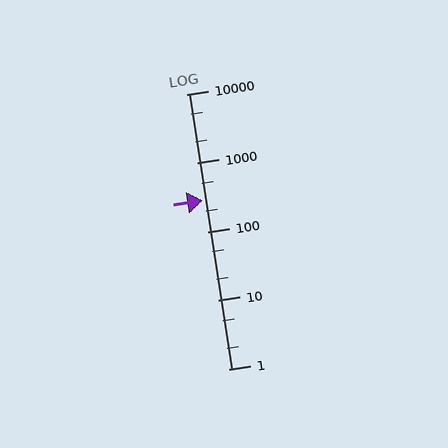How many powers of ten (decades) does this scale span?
The scale spans 4 decades, from 1 to 10000.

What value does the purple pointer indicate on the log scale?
The pointer indicates approximately 280.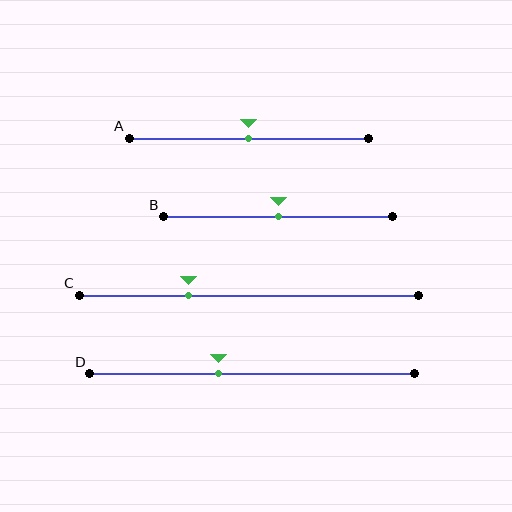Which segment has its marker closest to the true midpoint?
Segment A has its marker closest to the true midpoint.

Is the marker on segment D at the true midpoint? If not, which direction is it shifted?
No, the marker on segment D is shifted to the left by about 10% of the segment length.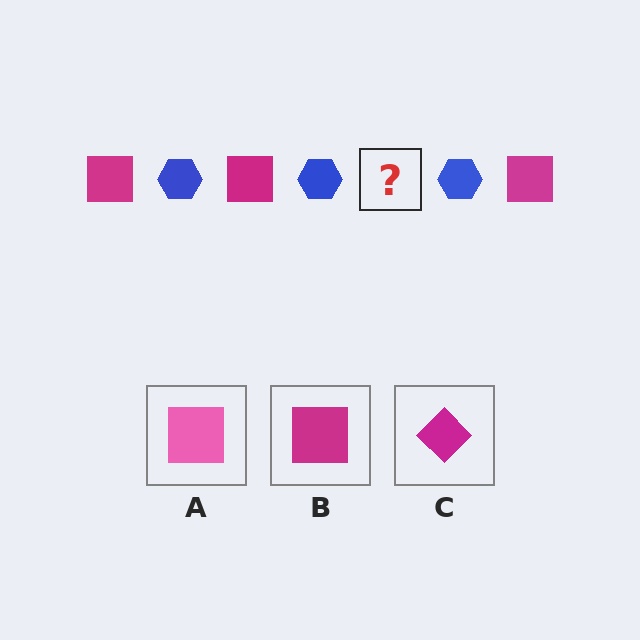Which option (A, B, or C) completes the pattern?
B.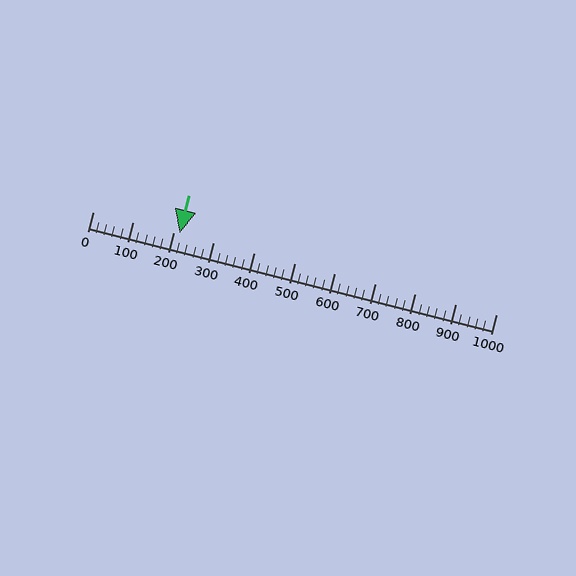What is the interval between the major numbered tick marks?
The major tick marks are spaced 100 units apart.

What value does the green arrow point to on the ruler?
The green arrow points to approximately 214.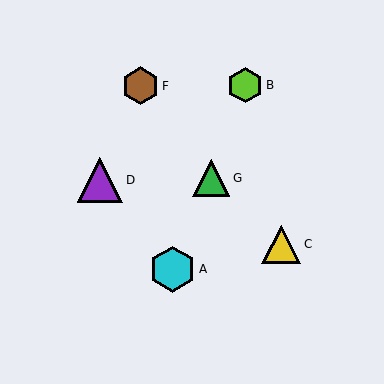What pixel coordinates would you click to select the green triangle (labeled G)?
Click at (211, 178) to select the green triangle G.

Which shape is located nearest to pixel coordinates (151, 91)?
The brown hexagon (labeled F) at (141, 86) is nearest to that location.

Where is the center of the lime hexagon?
The center of the lime hexagon is at (245, 85).